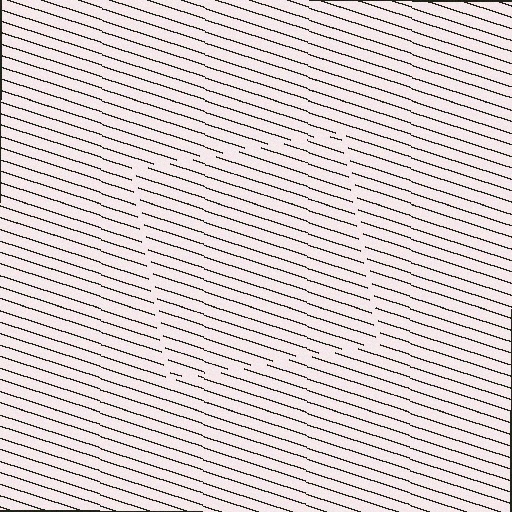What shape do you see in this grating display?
An illusory square. The interior of the shape contains the same grating, shifted by half a period — the contour is defined by the phase discontinuity where line-ends from the inner and outer gratings abut.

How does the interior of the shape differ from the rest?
The interior of the shape contains the same grating, shifted by half a period — the contour is defined by the phase discontinuity where line-ends from the inner and outer gratings abut.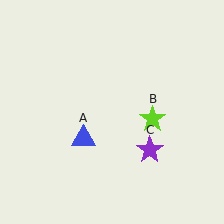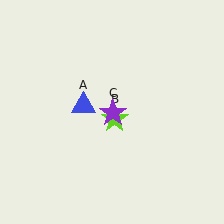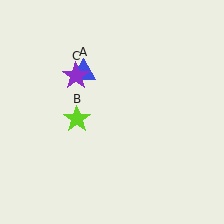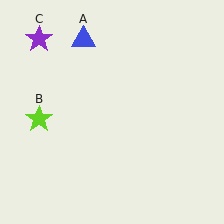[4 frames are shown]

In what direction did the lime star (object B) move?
The lime star (object B) moved left.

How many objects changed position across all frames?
3 objects changed position: blue triangle (object A), lime star (object B), purple star (object C).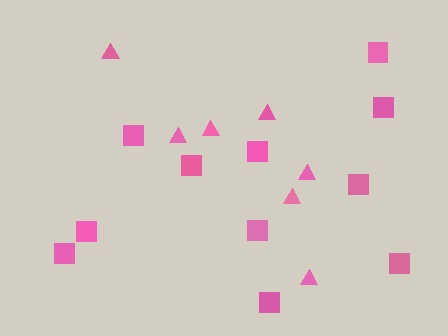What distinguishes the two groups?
There are 2 groups: one group of triangles (7) and one group of squares (11).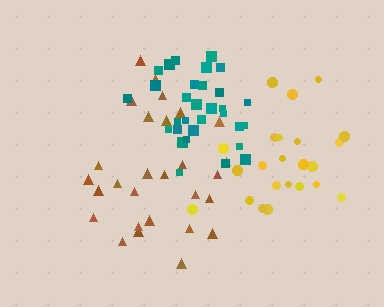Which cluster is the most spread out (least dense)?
Brown.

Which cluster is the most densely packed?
Teal.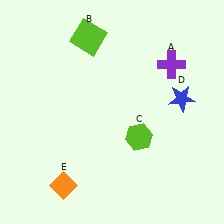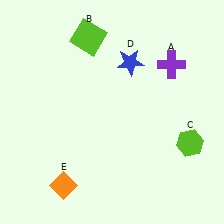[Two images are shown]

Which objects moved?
The objects that moved are: the lime hexagon (C), the blue star (D).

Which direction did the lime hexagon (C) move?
The lime hexagon (C) moved right.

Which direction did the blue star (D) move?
The blue star (D) moved left.